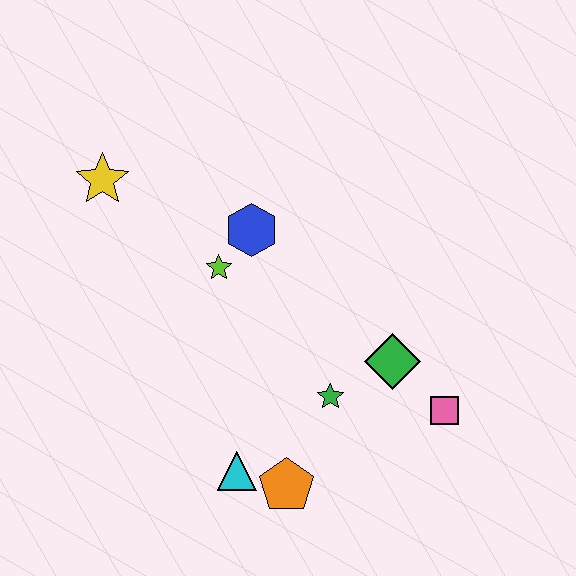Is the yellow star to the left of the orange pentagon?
Yes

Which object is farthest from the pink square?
The yellow star is farthest from the pink square.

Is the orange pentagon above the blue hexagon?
No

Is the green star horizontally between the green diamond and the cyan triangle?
Yes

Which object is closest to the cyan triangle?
The orange pentagon is closest to the cyan triangle.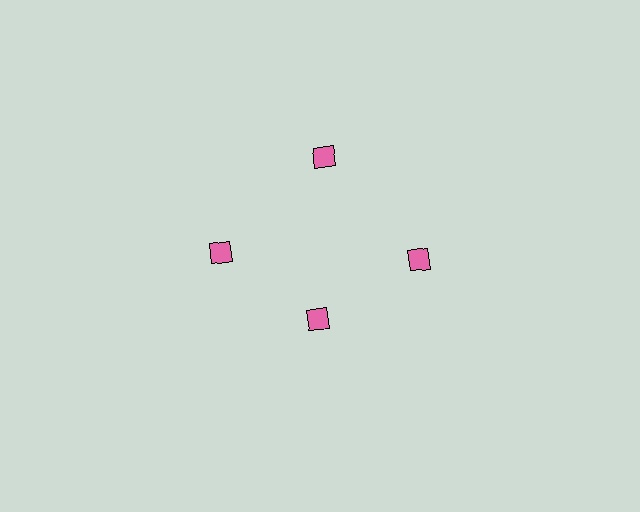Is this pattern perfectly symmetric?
No. The 4 pink diamonds are arranged in a ring, but one element near the 6 o'clock position is pulled inward toward the center, breaking the 4-fold rotational symmetry.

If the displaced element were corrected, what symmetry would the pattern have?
It would have 4-fold rotational symmetry — the pattern would map onto itself every 90 degrees.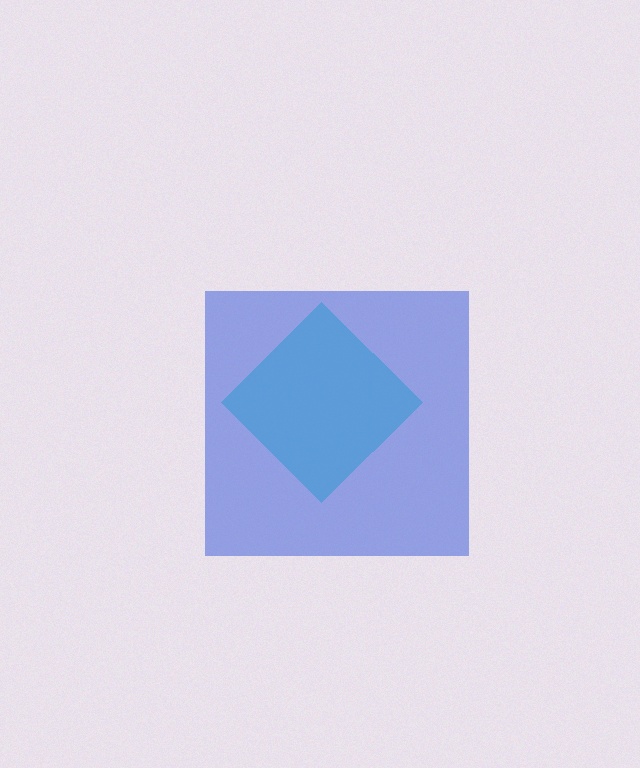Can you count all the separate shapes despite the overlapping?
Yes, there are 2 separate shapes.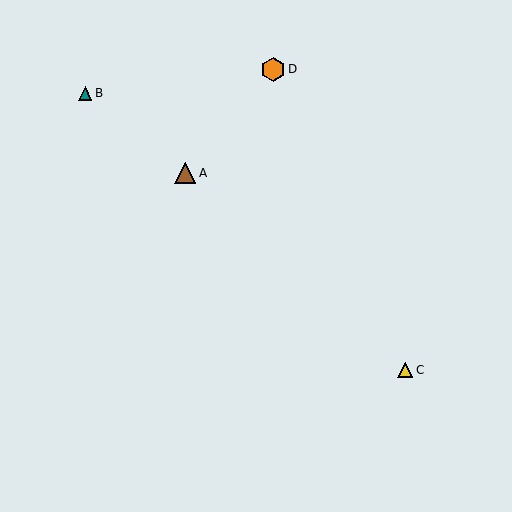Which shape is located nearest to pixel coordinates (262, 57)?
The orange hexagon (labeled D) at (273, 69) is nearest to that location.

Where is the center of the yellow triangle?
The center of the yellow triangle is at (405, 370).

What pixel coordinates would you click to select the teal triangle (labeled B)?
Click at (85, 93) to select the teal triangle B.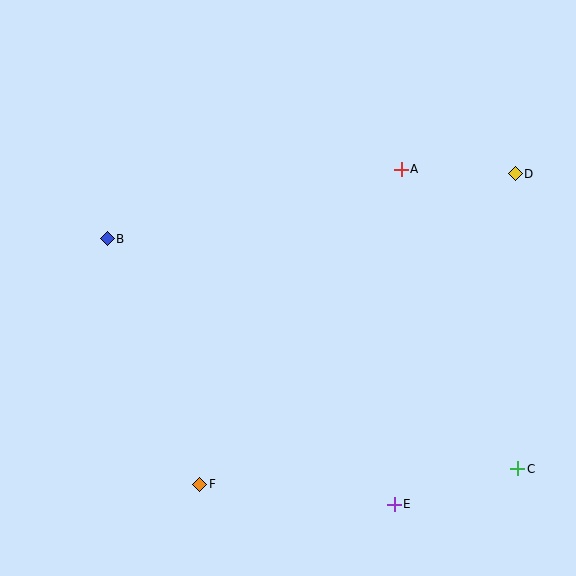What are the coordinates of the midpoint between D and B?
The midpoint between D and B is at (311, 206).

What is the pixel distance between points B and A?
The distance between B and A is 302 pixels.